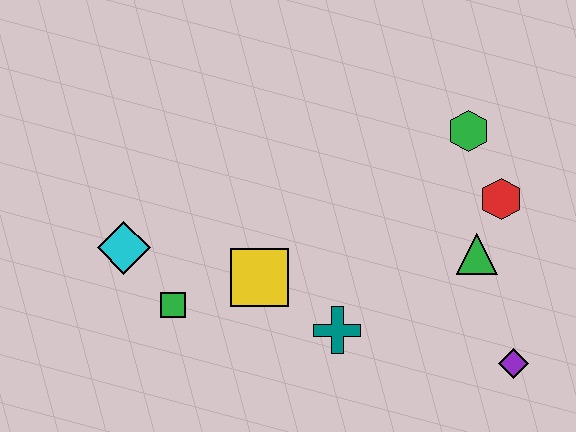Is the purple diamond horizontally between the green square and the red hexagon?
No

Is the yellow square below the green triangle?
Yes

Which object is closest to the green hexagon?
The red hexagon is closest to the green hexagon.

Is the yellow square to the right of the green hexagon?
No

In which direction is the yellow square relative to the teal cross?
The yellow square is to the left of the teal cross.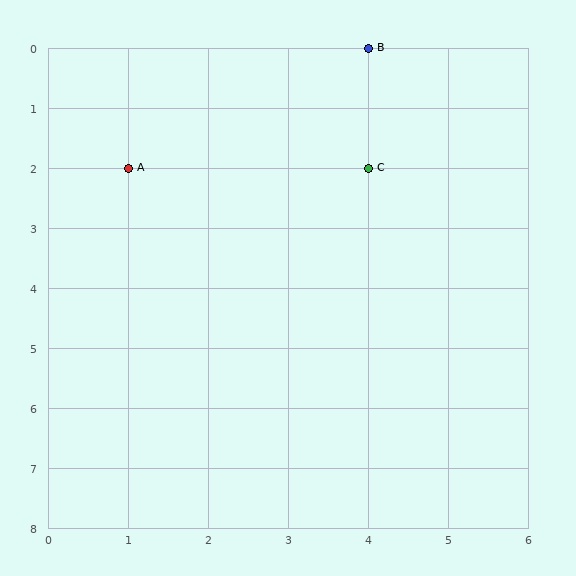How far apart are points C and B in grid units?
Points C and B are 2 rows apart.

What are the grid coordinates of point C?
Point C is at grid coordinates (4, 2).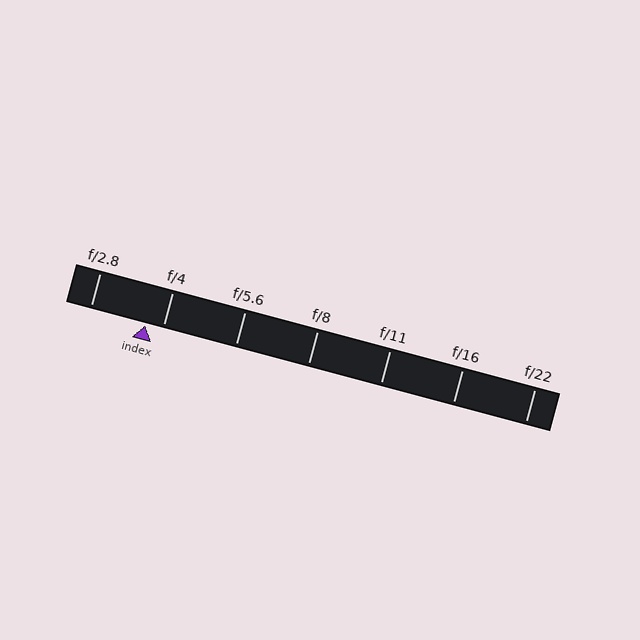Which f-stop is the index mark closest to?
The index mark is closest to f/4.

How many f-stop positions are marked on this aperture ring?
There are 7 f-stop positions marked.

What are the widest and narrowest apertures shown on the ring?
The widest aperture shown is f/2.8 and the narrowest is f/22.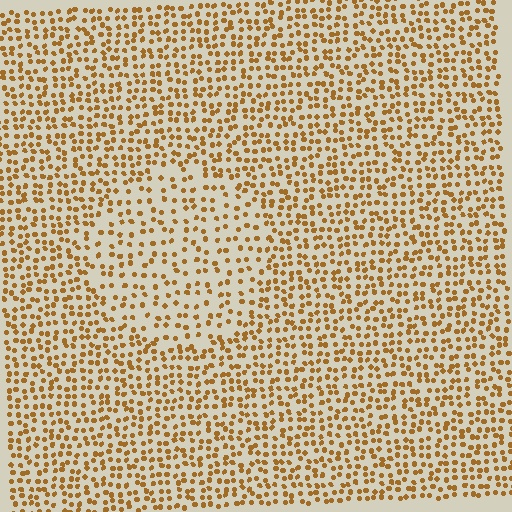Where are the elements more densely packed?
The elements are more densely packed outside the circle boundary.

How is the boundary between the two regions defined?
The boundary is defined by a change in element density (approximately 1.7x ratio). All elements are the same color, size, and shape.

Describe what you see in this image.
The image contains small brown elements arranged at two different densities. A circle-shaped region is visible where the elements are less densely packed than the surrounding area.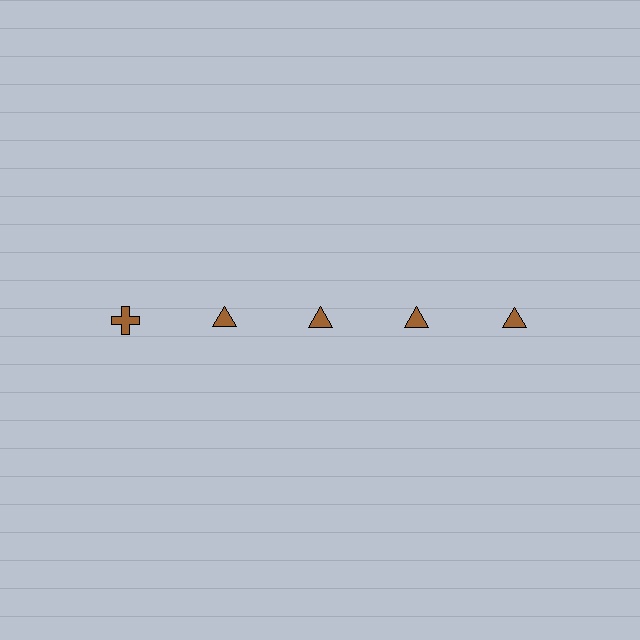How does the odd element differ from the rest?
It has a different shape: cross instead of triangle.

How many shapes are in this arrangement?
There are 5 shapes arranged in a grid pattern.